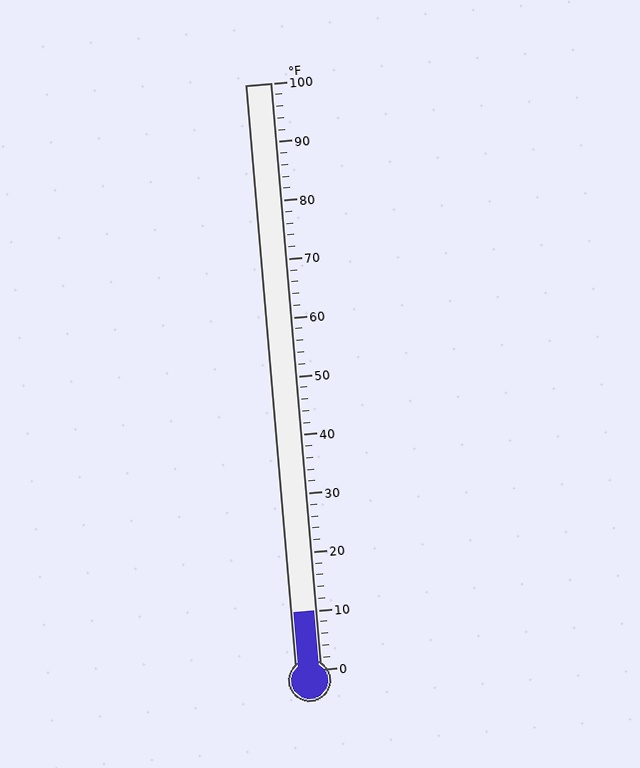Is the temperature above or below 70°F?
The temperature is below 70°F.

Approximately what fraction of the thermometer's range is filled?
The thermometer is filled to approximately 10% of its range.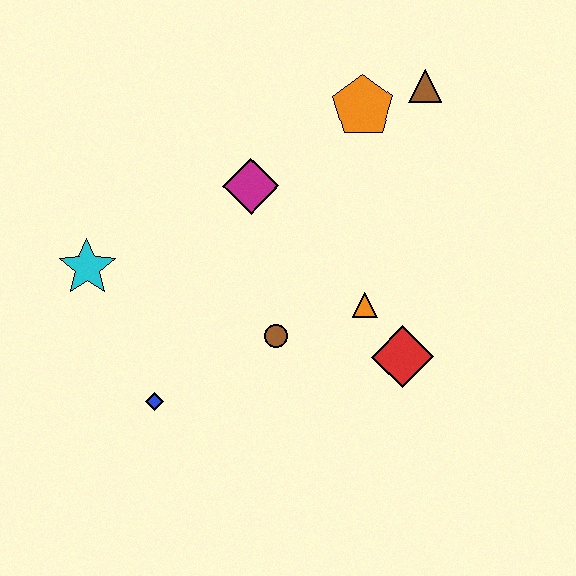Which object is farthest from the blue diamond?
The brown triangle is farthest from the blue diamond.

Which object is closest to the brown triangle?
The orange pentagon is closest to the brown triangle.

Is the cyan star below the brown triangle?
Yes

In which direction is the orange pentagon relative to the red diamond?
The orange pentagon is above the red diamond.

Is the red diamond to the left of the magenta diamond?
No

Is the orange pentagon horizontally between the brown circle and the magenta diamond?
No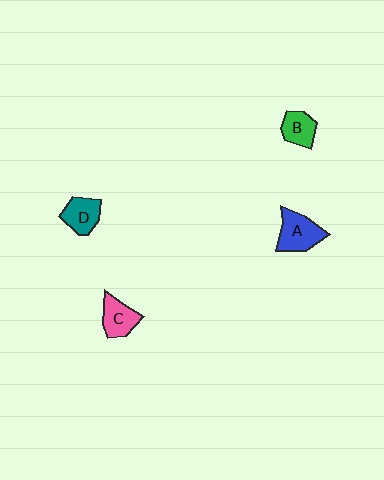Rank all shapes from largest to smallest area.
From largest to smallest: A (blue), C (pink), D (teal), B (green).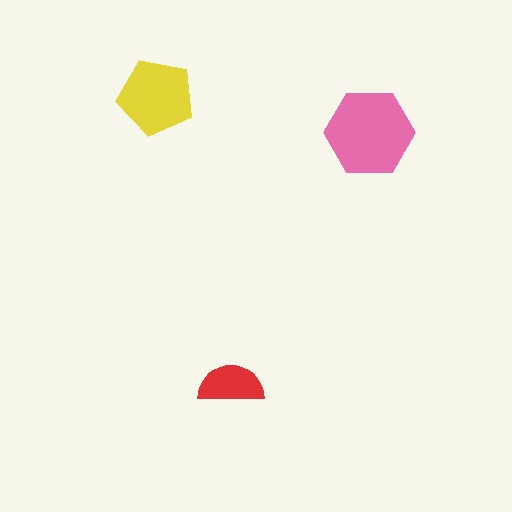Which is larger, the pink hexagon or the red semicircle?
The pink hexagon.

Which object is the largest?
The pink hexagon.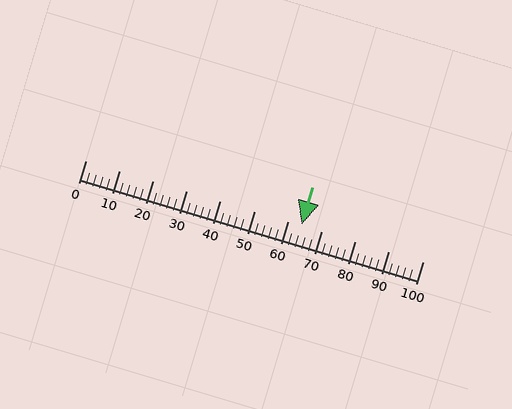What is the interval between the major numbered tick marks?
The major tick marks are spaced 10 units apart.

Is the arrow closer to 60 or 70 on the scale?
The arrow is closer to 60.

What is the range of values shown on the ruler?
The ruler shows values from 0 to 100.